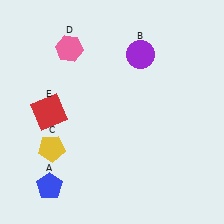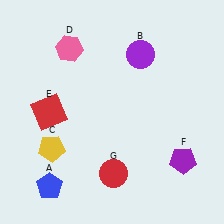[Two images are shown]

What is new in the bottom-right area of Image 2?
A purple pentagon (F) was added in the bottom-right area of Image 2.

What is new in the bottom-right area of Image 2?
A red circle (G) was added in the bottom-right area of Image 2.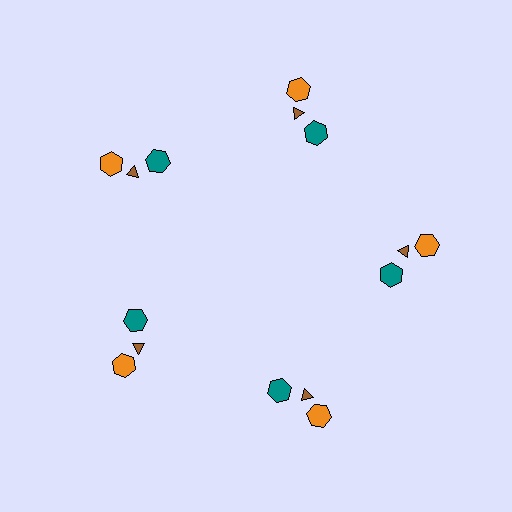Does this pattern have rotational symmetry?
Yes, this pattern has 5-fold rotational symmetry. It looks the same after rotating 72 degrees around the center.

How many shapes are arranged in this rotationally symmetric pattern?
There are 15 shapes, arranged in 5 groups of 3.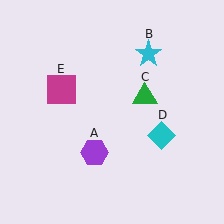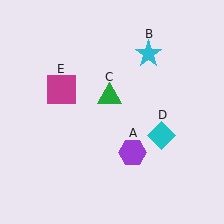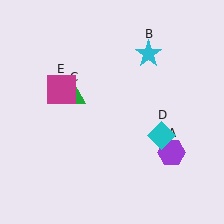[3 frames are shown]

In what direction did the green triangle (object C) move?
The green triangle (object C) moved left.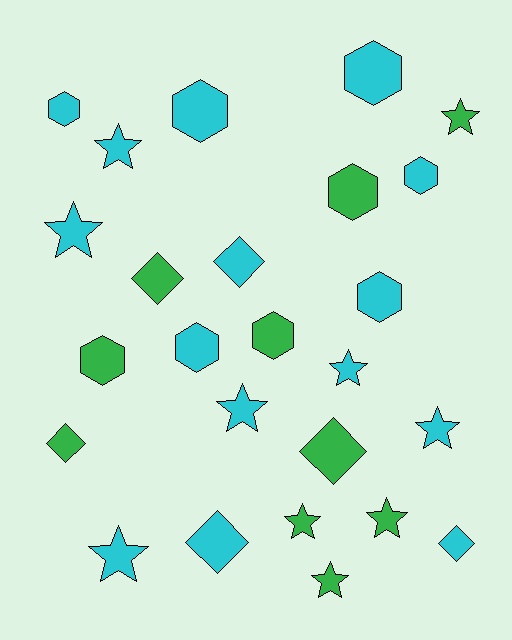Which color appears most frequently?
Cyan, with 15 objects.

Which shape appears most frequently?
Star, with 10 objects.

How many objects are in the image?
There are 25 objects.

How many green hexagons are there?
There are 3 green hexagons.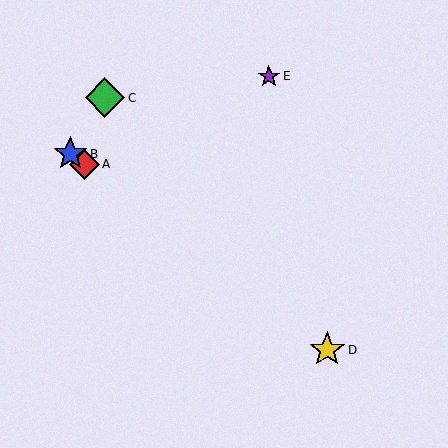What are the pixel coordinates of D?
Object D is at (327, 350).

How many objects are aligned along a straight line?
3 objects (A, B, D) are aligned along a straight line.